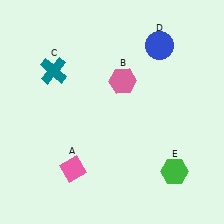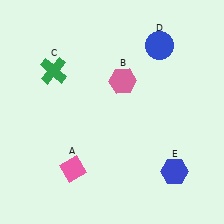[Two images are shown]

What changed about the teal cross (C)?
In Image 1, C is teal. In Image 2, it changed to green.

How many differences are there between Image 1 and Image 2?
There are 2 differences between the two images.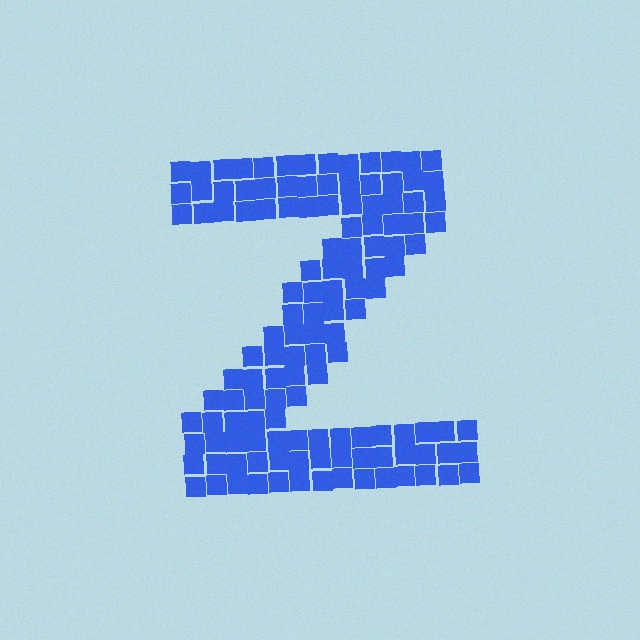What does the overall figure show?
The overall figure shows the letter Z.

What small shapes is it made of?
It is made of small squares.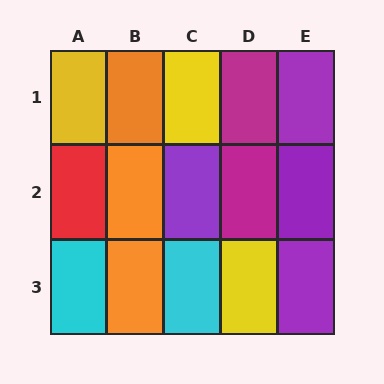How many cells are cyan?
2 cells are cyan.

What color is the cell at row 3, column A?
Cyan.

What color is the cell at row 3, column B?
Orange.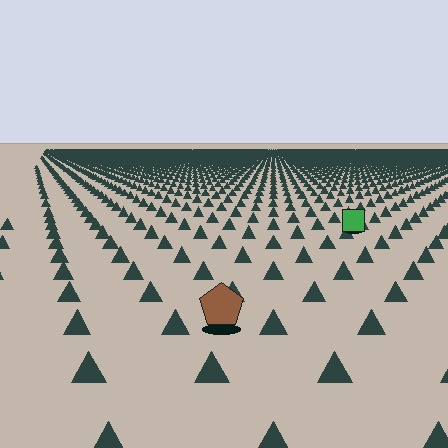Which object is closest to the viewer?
The brown pentagon is closest. The texture marks near it are larger and more spread out.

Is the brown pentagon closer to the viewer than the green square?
Yes. The brown pentagon is closer — you can tell from the texture gradient: the ground texture is coarser near it.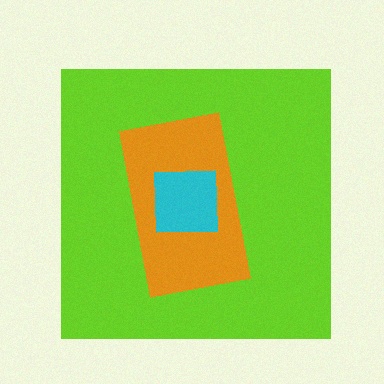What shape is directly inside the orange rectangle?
The cyan square.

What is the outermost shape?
The lime square.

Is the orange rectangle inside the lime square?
Yes.